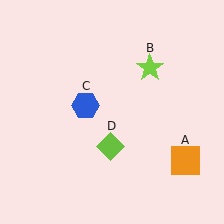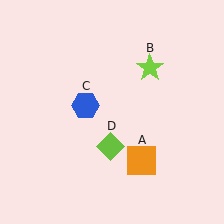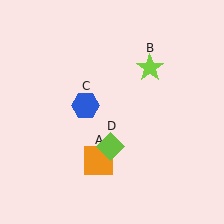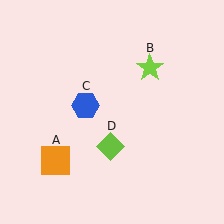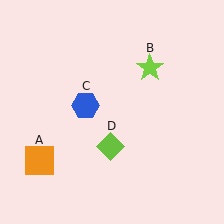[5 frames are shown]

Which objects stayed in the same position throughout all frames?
Lime star (object B) and blue hexagon (object C) and lime diamond (object D) remained stationary.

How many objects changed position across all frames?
1 object changed position: orange square (object A).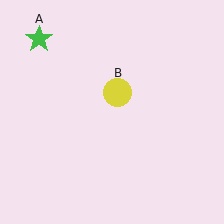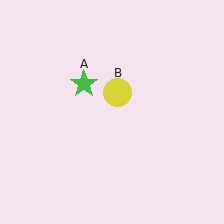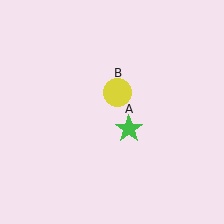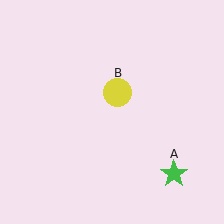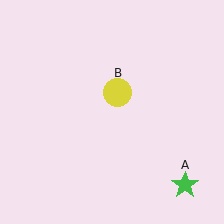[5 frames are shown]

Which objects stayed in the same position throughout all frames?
Yellow circle (object B) remained stationary.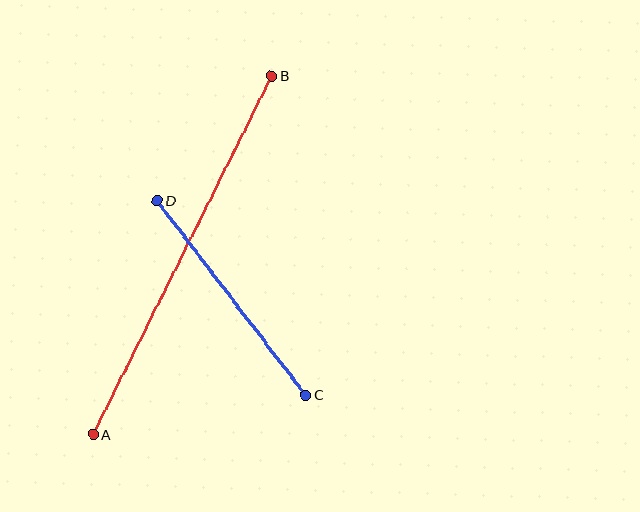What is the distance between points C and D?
The distance is approximately 245 pixels.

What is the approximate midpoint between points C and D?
The midpoint is at approximately (232, 298) pixels.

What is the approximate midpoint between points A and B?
The midpoint is at approximately (183, 255) pixels.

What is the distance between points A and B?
The distance is approximately 401 pixels.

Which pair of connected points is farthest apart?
Points A and B are farthest apart.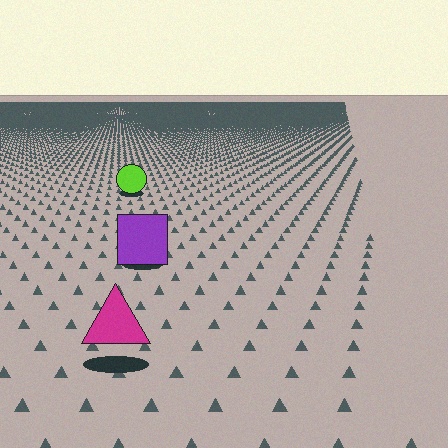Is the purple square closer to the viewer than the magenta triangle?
No. The magenta triangle is closer — you can tell from the texture gradient: the ground texture is coarser near it.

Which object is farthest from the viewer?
The lime circle is farthest from the viewer. It appears smaller and the ground texture around it is denser.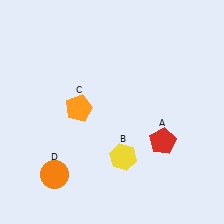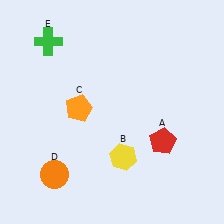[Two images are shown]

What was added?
A green cross (E) was added in Image 2.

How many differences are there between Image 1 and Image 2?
There is 1 difference between the two images.